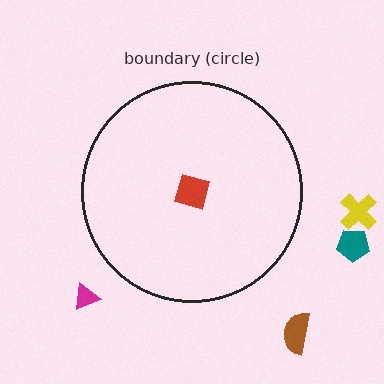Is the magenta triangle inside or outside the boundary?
Outside.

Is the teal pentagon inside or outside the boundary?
Outside.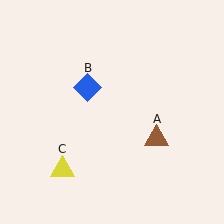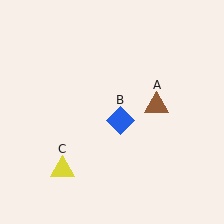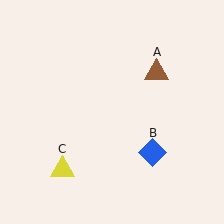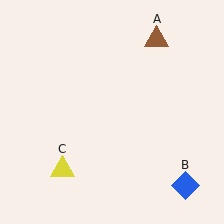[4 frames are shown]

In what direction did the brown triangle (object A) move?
The brown triangle (object A) moved up.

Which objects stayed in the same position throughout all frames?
Yellow triangle (object C) remained stationary.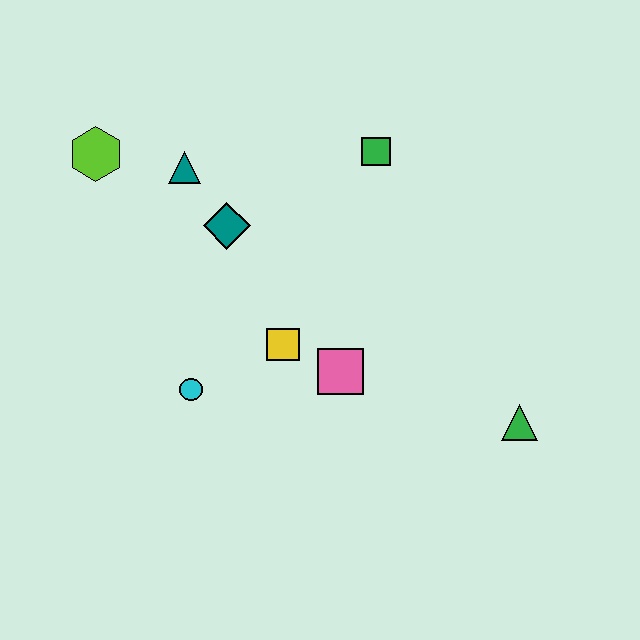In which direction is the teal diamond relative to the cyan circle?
The teal diamond is above the cyan circle.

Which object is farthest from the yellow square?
The lime hexagon is farthest from the yellow square.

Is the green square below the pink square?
No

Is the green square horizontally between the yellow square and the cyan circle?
No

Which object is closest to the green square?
The teal diamond is closest to the green square.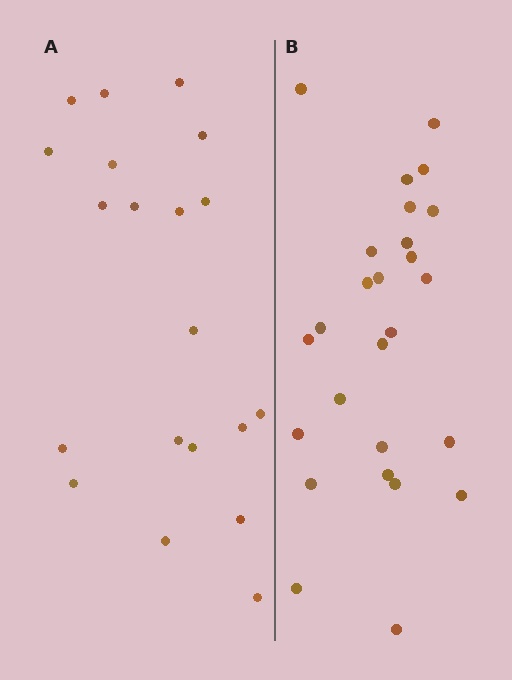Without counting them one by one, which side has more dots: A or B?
Region B (the right region) has more dots.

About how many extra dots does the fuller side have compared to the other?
Region B has about 6 more dots than region A.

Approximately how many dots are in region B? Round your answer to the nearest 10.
About 30 dots. (The exact count is 26, which rounds to 30.)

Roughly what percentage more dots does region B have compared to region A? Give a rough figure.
About 30% more.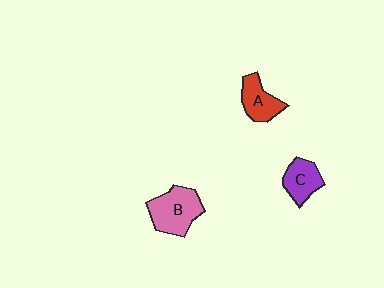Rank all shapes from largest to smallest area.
From largest to smallest: B (pink), A (red), C (purple).